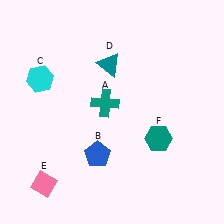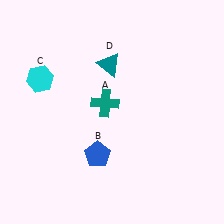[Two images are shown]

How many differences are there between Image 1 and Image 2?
There are 2 differences between the two images.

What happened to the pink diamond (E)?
The pink diamond (E) was removed in Image 2. It was in the bottom-left area of Image 1.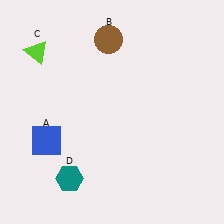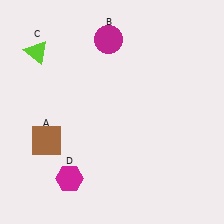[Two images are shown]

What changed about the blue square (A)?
In Image 1, A is blue. In Image 2, it changed to brown.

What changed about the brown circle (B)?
In Image 1, B is brown. In Image 2, it changed to magenta.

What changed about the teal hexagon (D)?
In Image 1, D is teal. In Image 2, it changed to magenta.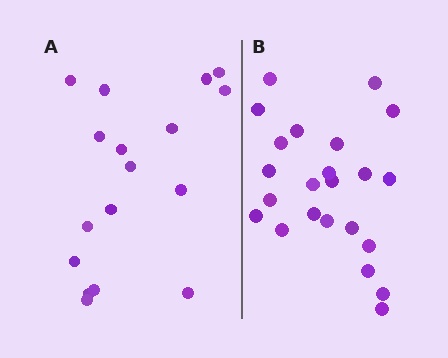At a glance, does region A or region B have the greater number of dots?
Region B (the right region) has more dots.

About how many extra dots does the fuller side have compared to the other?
Region B has about 6 more dots than region A.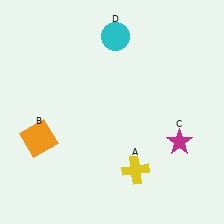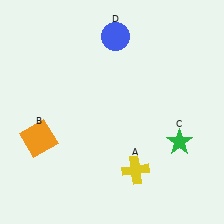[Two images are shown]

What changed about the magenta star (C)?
In Image 1, C is magenta. In Image 2, it changed to green.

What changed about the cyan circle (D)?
In Image 1, D is cyan. In Image 2, it changed to blue.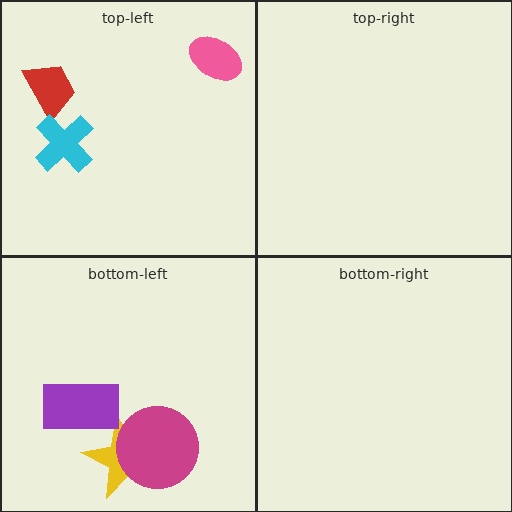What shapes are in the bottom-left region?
The yellow star, the purple rectangle, the magenta circle.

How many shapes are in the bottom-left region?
3.